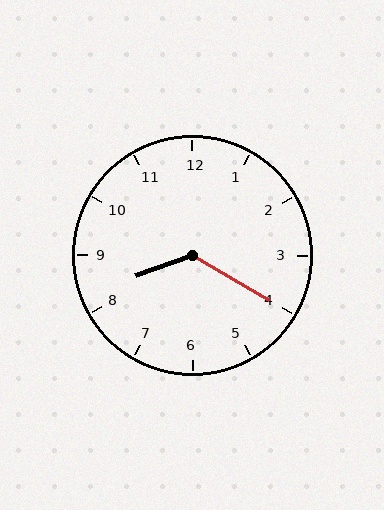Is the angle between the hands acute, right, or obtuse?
It is obtuse.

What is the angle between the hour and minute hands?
Approximately 130 degrees.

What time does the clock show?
8:20.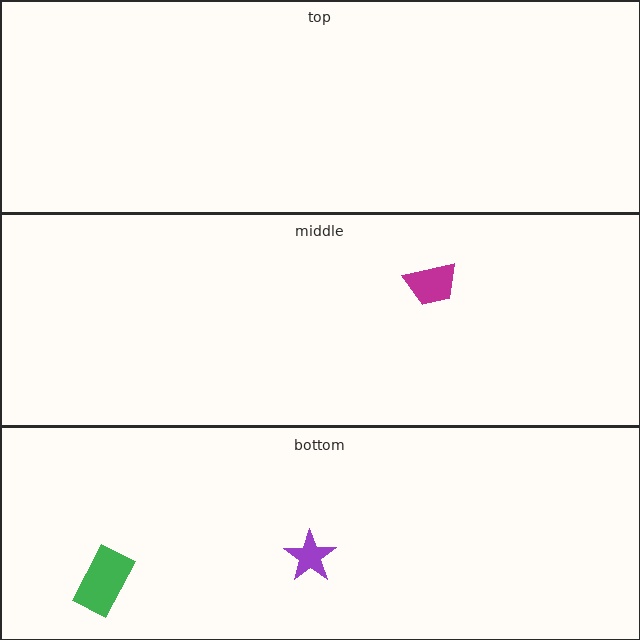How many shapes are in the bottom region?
2.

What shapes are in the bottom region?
The green rectangle, the purple star.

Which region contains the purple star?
The bottom region.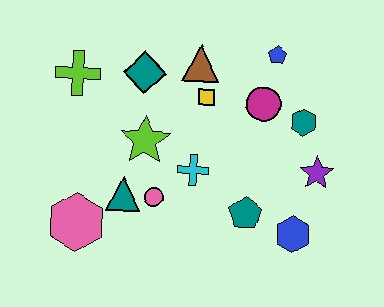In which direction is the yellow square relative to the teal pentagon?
The yellow square is above the teal pentagon.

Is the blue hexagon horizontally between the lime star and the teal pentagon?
No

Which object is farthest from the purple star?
The lime cross is farthest from the purple star.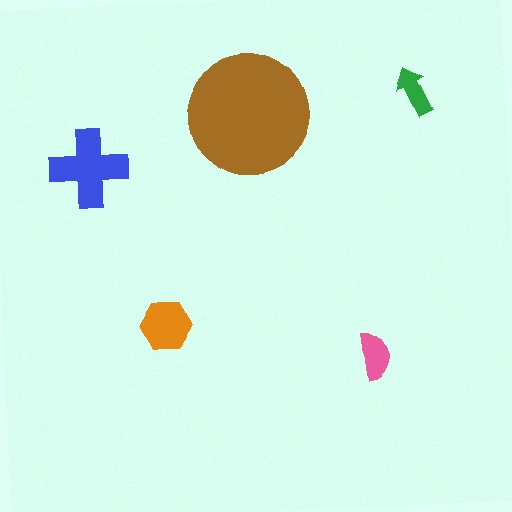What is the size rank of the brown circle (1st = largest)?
1st.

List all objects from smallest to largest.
The green arrow, the pink semicircle, the orange hexagon, the blue cross, the brown circle.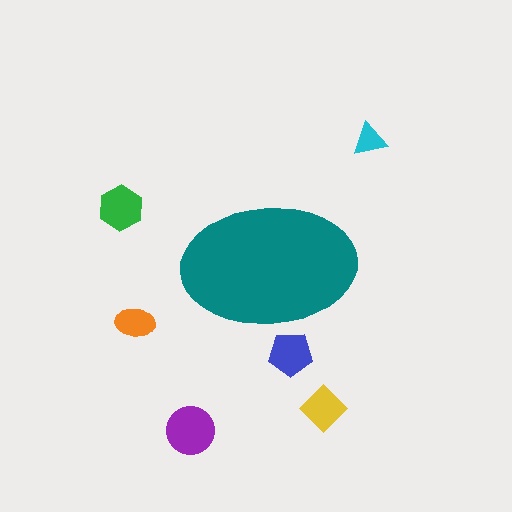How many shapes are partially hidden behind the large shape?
1 shape is partially hidden.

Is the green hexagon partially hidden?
No, the green hexagon is fully visible.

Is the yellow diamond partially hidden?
No, the yellow diamond is fully visible.